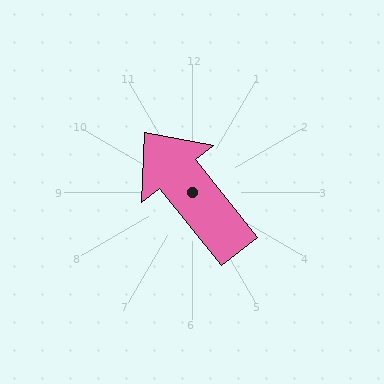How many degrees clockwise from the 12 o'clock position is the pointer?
Approximately 321 degrees.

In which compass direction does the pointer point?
Northwest.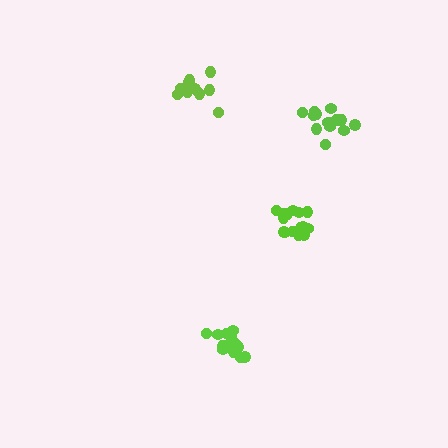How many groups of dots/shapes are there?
There are 4 groups.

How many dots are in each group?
Group 1: 10 dots, Group 2: 16 dots, Group 3: 15 dots, Group 4: 16 dots (57 total).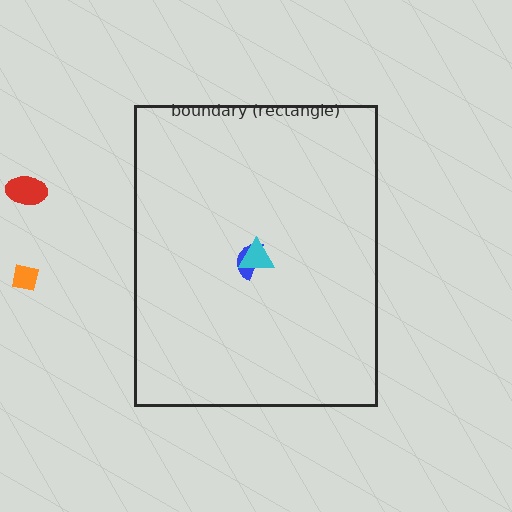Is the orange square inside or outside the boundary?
Outside.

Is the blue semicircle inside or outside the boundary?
Inside.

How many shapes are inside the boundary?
2 inside, 2 outside.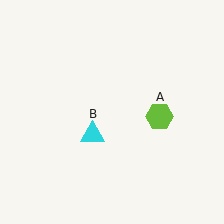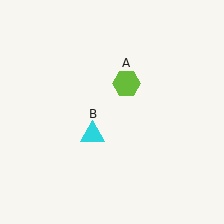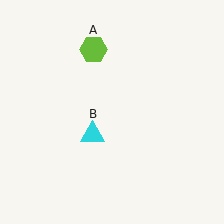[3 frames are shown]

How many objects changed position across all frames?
1 object changed position: lime hexagon (object A).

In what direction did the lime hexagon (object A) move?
The lime hexagon (object A) moved up and to the left.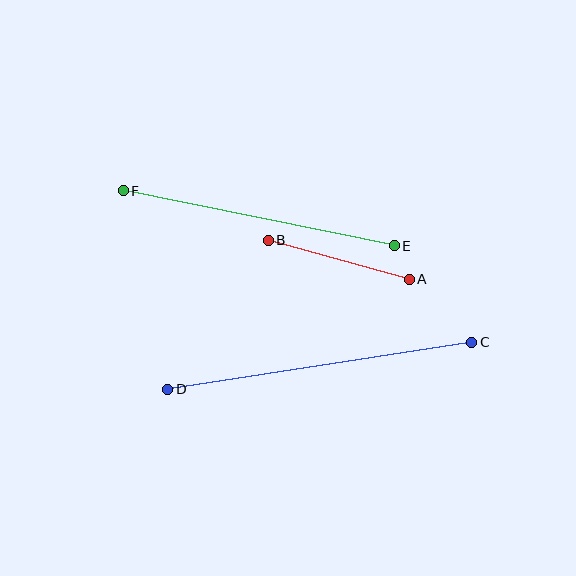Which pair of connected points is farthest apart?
Points C and D are farthest apart.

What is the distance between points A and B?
The distance is approximately 146 pixels.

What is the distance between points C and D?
The distance is approximately 308 pixels.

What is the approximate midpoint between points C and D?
The midpoint is at approximately (320, 366) pixels.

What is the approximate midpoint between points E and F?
The midpoint is at approximately (259, 218) pixels.